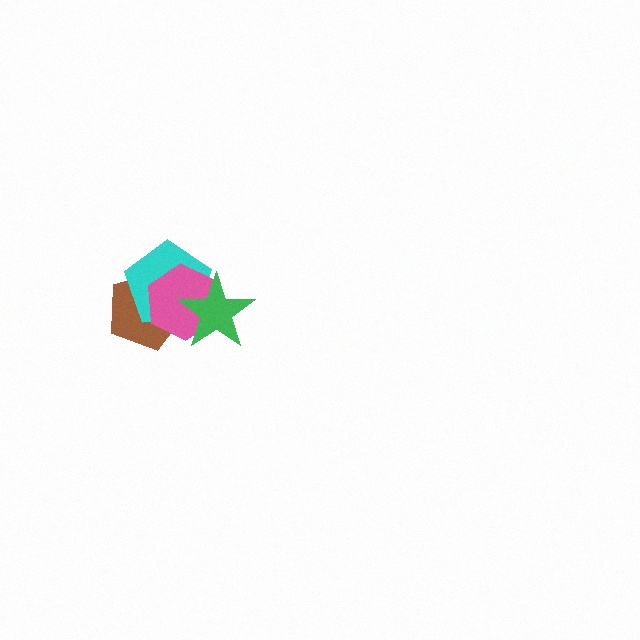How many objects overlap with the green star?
3 objects overlap with the green star.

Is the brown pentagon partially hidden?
Yes, it is partially covered by another shape.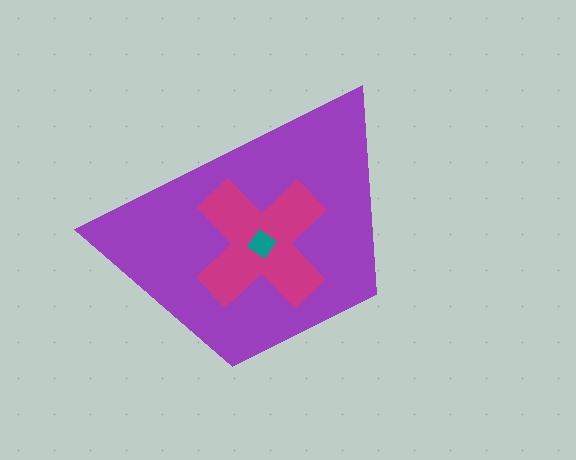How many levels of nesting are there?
3.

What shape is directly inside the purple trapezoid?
The magenta cross.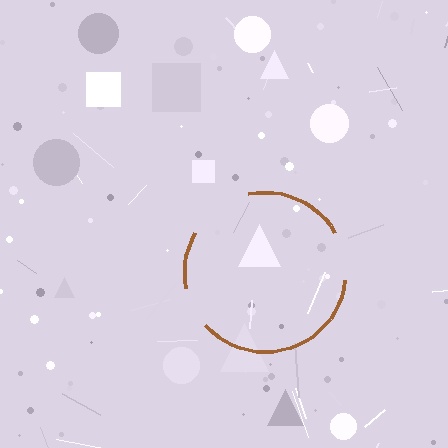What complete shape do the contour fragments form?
The contour fragments form a circle.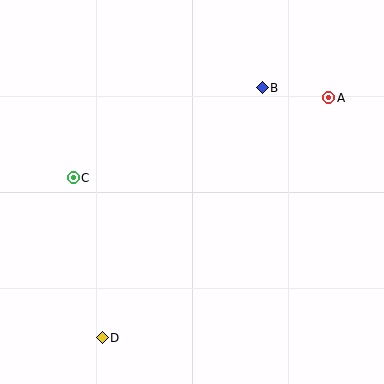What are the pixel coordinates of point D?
Point D is at (102, 338).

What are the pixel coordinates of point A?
Point A is at (329, 98).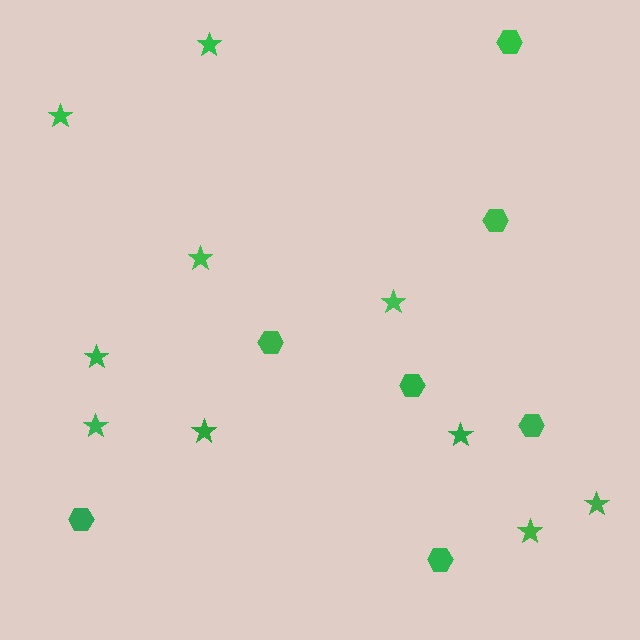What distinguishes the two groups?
There are 2 groups: one group of stars (10) and one group of hexagons (7).